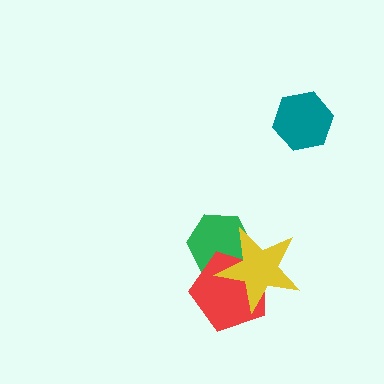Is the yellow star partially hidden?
No, no other shape covers it.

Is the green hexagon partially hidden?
Yes, it is partially covered by another shape.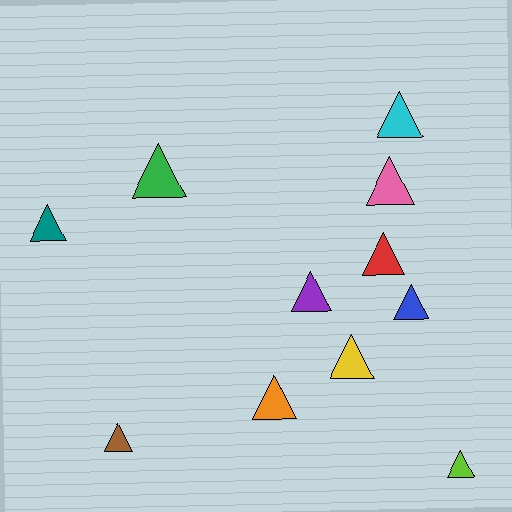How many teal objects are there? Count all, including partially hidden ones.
There is 1 teal object.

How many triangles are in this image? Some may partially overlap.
There are 11 triangles.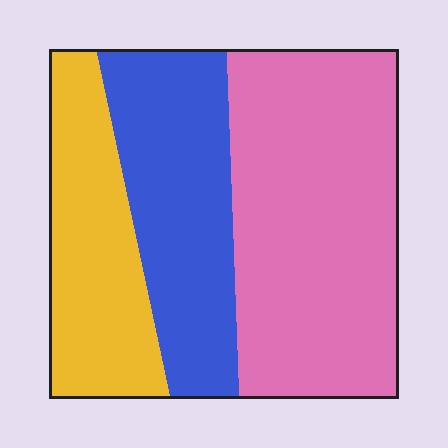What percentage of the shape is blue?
Blue covers roughly 30% of the shape.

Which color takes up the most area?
Pink, at roughly 45%.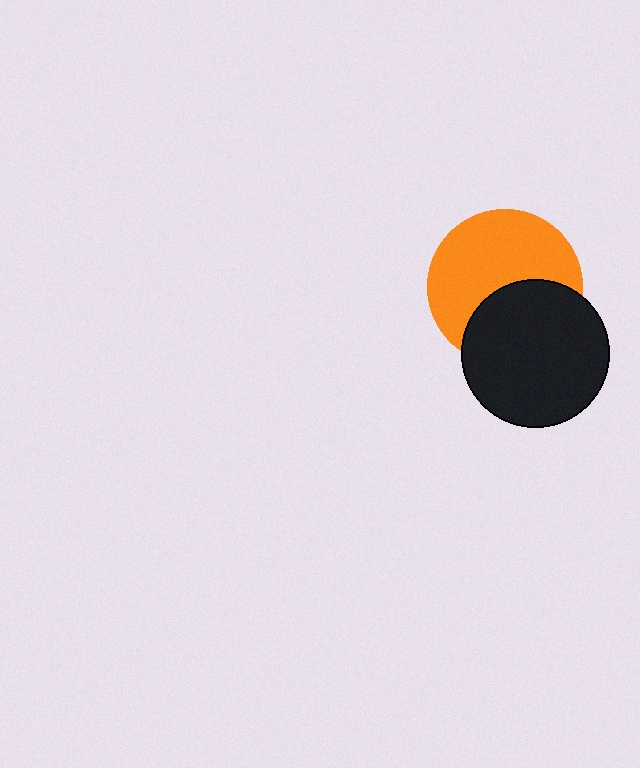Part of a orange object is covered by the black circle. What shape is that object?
It is a circle.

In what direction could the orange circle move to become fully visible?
The orange circle could move up. That would shift it out from behind the black circle entirely.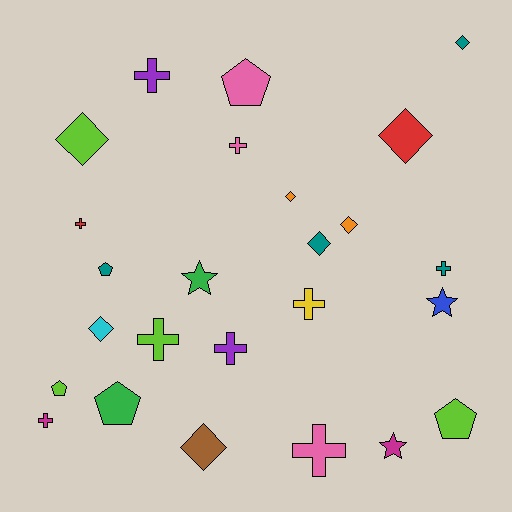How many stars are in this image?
There are 3 stars.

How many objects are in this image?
There are 25 objects.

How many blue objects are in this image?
There is 1 blue object.